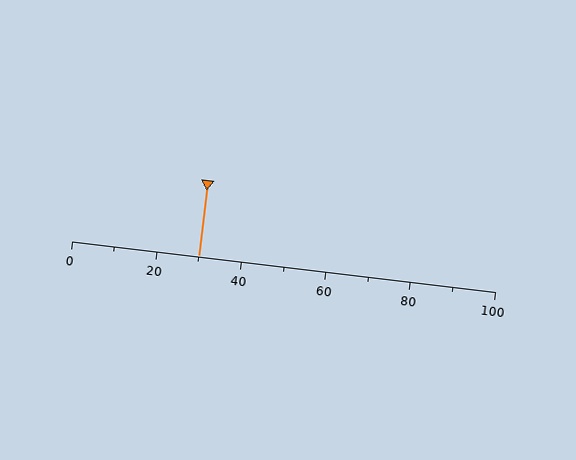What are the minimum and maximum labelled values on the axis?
The axis runs from 0 to 100.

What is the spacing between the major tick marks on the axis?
The major ticks are spaced 20 apart.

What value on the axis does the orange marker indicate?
The marker indicates approximately 30.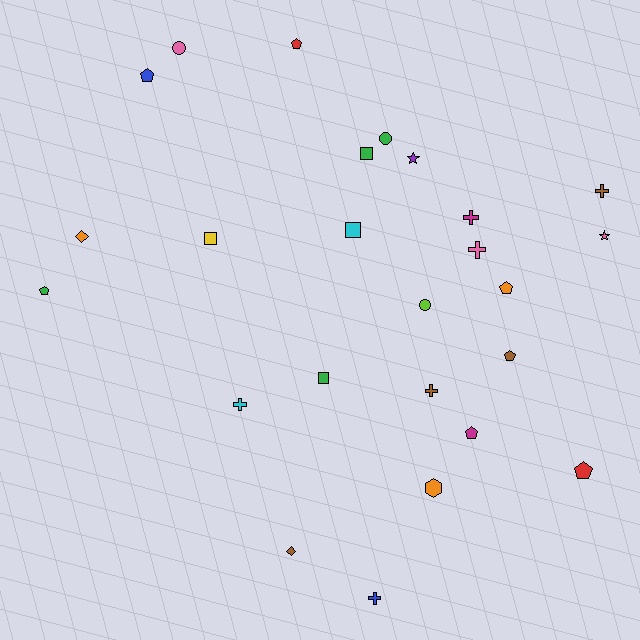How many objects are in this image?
There are 25 objects.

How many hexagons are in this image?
There is 1 hexagon.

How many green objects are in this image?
There are 4 green objects.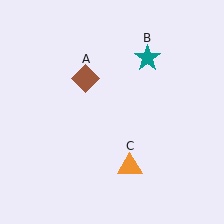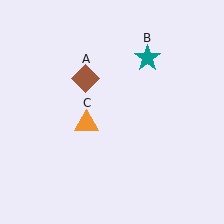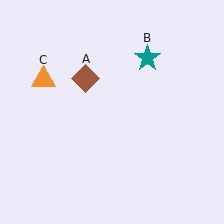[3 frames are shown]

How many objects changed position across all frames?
1 object changed position: orange triangle (object C).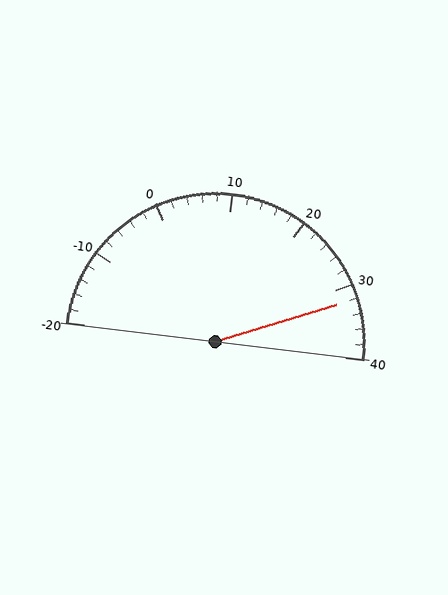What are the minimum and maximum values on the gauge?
The gauge ranges from -20 to 40.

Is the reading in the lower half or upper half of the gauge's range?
The reading is in the upper half of the range (-20 to 40).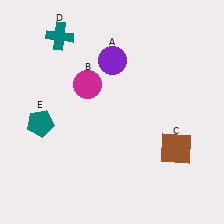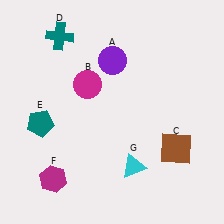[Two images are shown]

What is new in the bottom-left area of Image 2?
A magenta hexagon (F) was added in the bottom-left area of Image 2.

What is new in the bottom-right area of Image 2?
A cyan triangle (G) was added in the bottom-right area of Image 2.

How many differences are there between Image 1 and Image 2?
There are 2 differences between the two images.